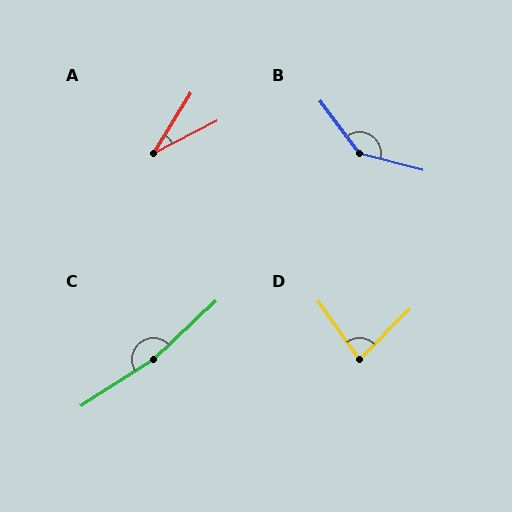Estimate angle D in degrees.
Approximately 80 degrees.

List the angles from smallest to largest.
A (32°), D (80°), B (141°), C (169°).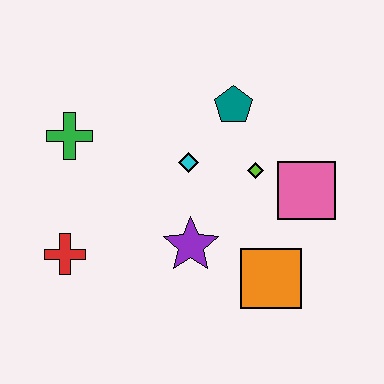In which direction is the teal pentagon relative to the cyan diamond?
The teal pentagon is above the cyan diamond.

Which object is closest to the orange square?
The purple star is closest to the orange square.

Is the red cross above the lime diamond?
No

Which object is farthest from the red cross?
The pink square is farthest from the red cross.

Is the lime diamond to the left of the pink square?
Yes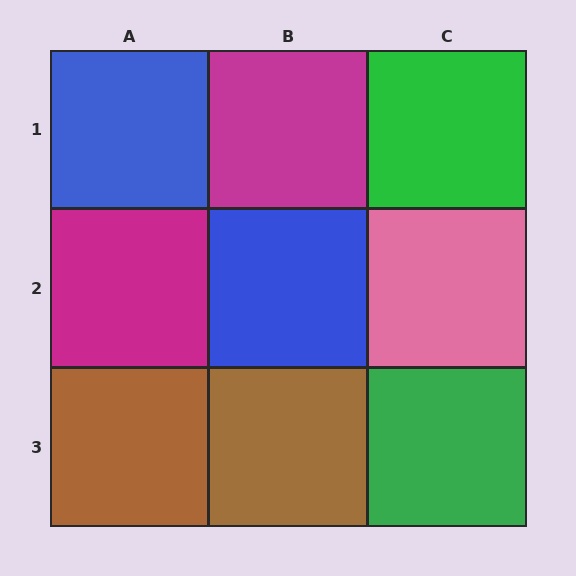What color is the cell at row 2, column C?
Pink.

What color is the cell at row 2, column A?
Magenta.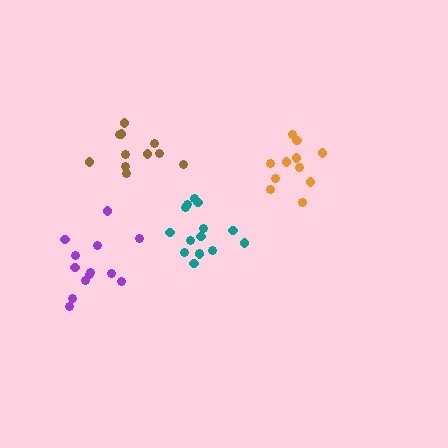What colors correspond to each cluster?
The clusters are colored: orange, teal, brown, purple.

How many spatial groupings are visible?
There are 4 spatial groupings.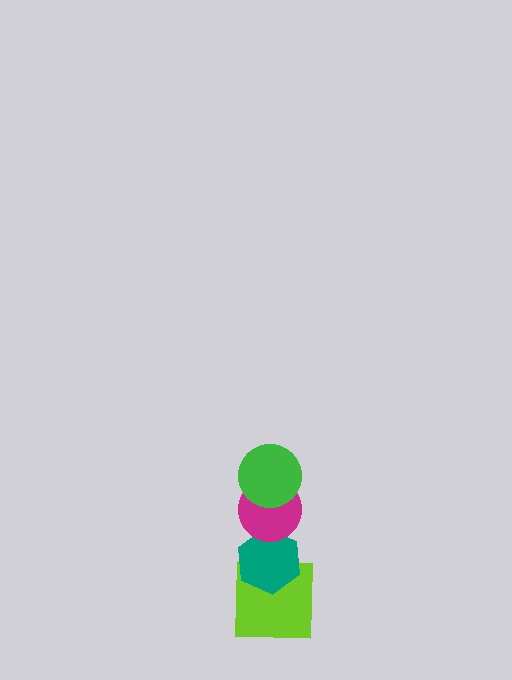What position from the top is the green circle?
The green circle is 1st from the top.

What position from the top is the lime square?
The lime square is 4th from the top.